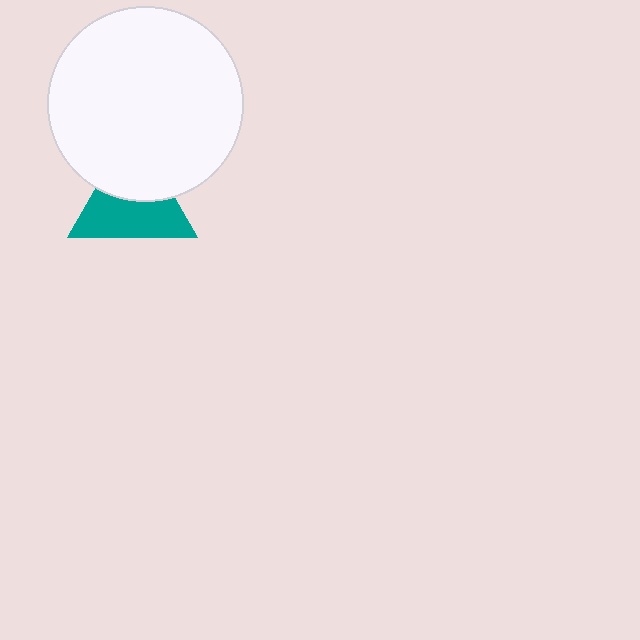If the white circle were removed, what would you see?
You would see the complete teal triangle.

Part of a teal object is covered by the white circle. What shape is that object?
It is a triangle.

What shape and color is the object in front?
The object in front is a white circle.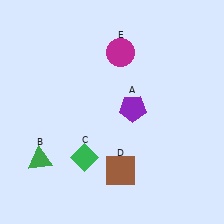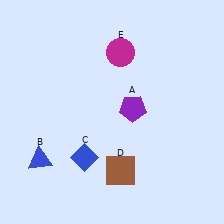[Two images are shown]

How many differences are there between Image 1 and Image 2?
There are 2 differences between the two images.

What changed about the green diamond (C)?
In Image 1, C is green. In Image 2, it changed to blue.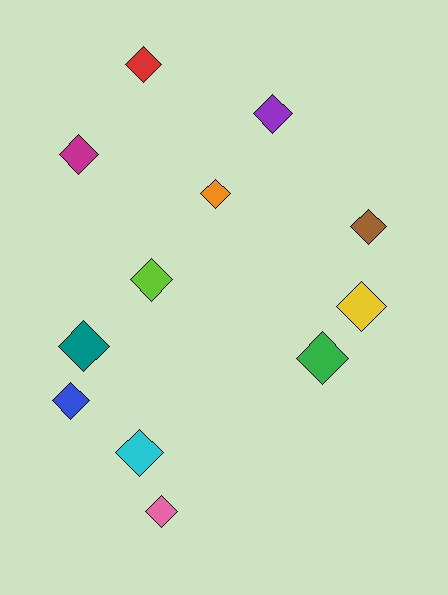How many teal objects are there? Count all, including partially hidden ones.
There is 1 teal object.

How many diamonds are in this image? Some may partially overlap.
There are 12 diamonds.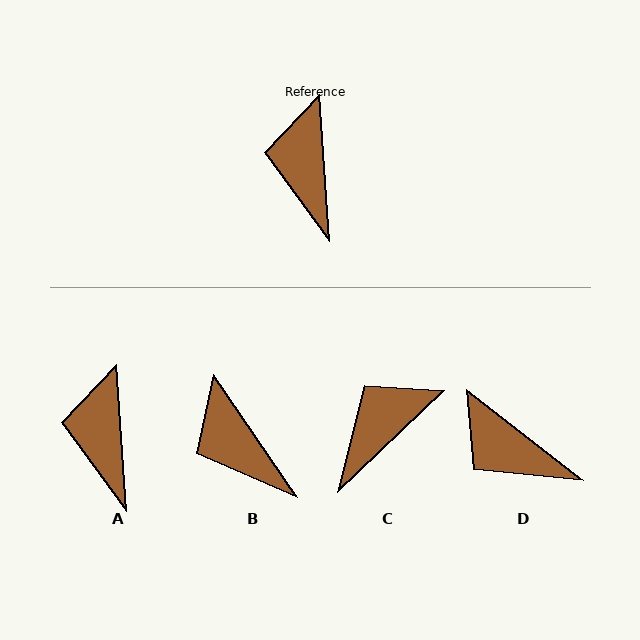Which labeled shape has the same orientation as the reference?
A.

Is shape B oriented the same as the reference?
No, it is off by about 31 degrees.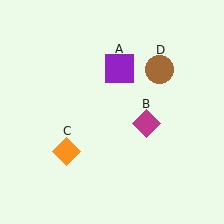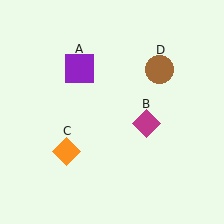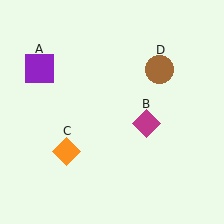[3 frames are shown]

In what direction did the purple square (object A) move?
The purple square (object A) moved left.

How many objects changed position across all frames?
1 object changed position: purple square (object A).